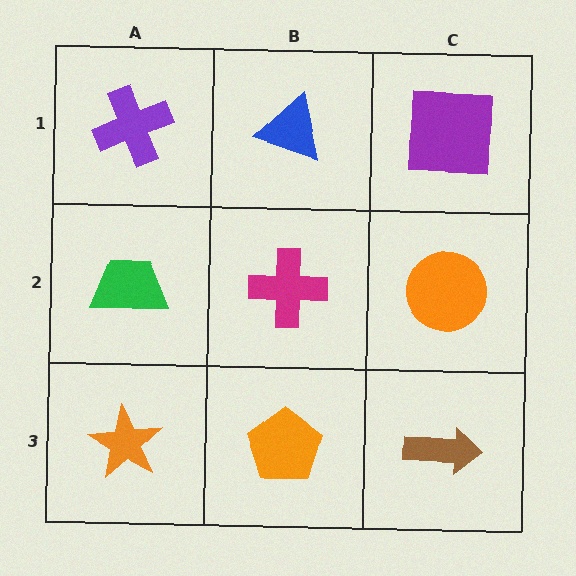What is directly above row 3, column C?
An orange circle.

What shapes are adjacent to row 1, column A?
A green trapezoid (row 2, column A), a blue triangle (row 1, column B).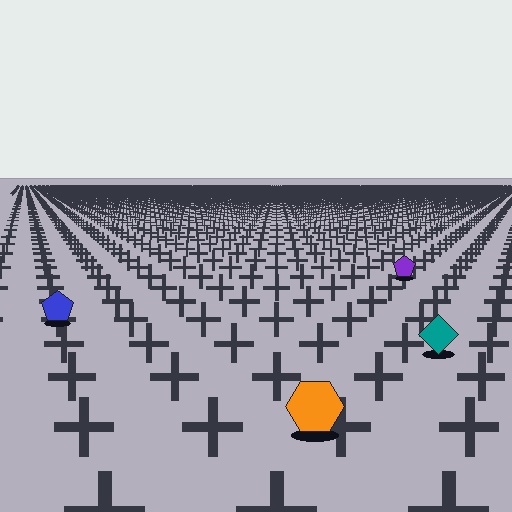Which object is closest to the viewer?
The orange hexagon is closest. The texture marks near it are larger and more spread out.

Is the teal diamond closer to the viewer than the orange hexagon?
No. The orange hexagon is closer — you can tell from the texture gradient: the ground texture is coarser near it.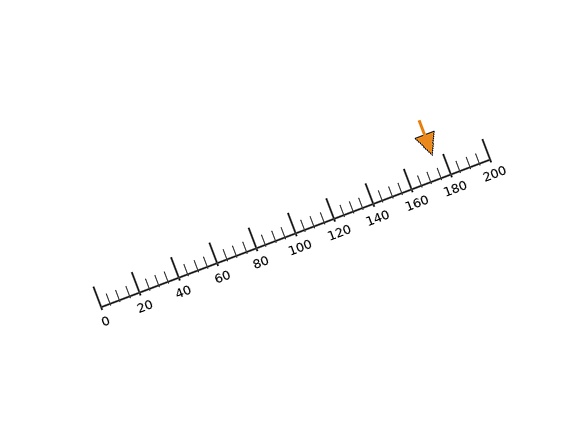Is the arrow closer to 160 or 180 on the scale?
The arrow is closer to 180.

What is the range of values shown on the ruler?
The ruler shows values from 0 to 200.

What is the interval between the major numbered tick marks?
The major tick marks are spaced 20 units apart.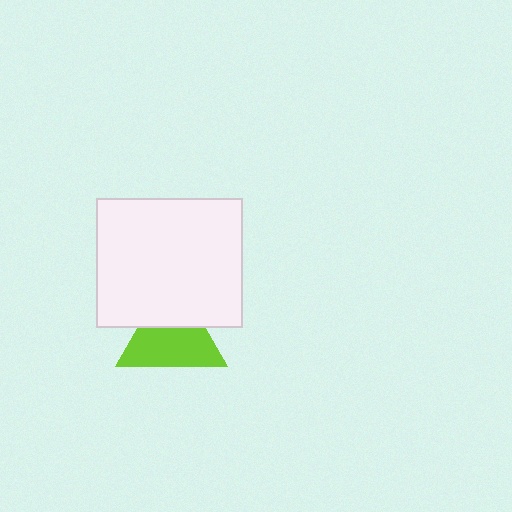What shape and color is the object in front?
The object in front is a white rectangle.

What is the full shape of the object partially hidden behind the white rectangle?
The partially hidden object is a lime triangle.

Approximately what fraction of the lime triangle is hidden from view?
Roughly 36% of the lime triangle is hidden behind the white rectangle.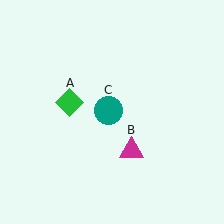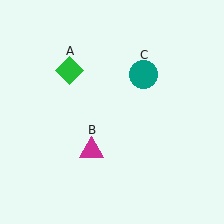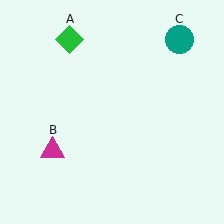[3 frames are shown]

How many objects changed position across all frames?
3 objects changed position: green diamond (object A), magenta triangle (object B), teal circle (object C).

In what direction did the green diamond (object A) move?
The green diamond (object A) moved up.